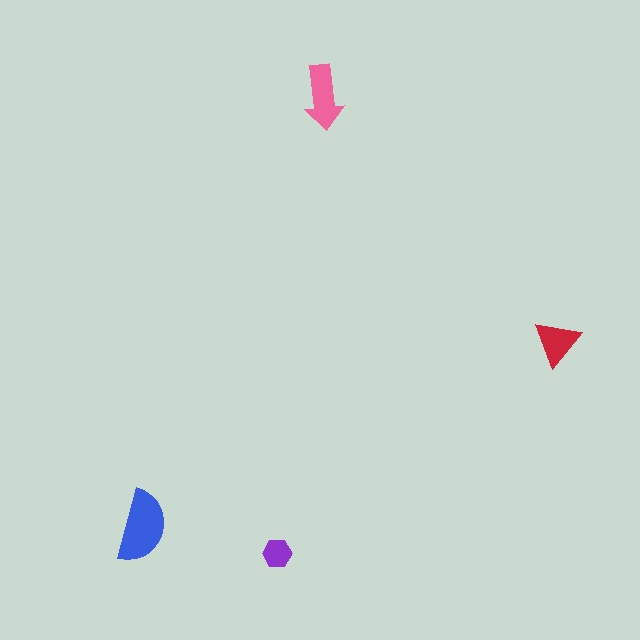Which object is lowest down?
The purple hexagon is bottommost.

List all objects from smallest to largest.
The purple hexagon, the red triangle, the pink arrow, the blue semicircle.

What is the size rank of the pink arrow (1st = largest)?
2nd.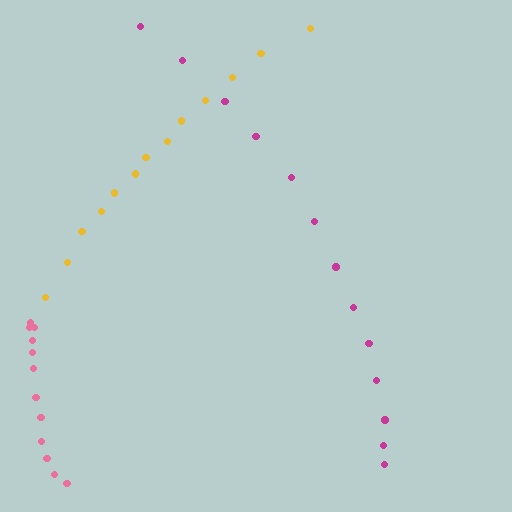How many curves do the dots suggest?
There are 3 distinct paths.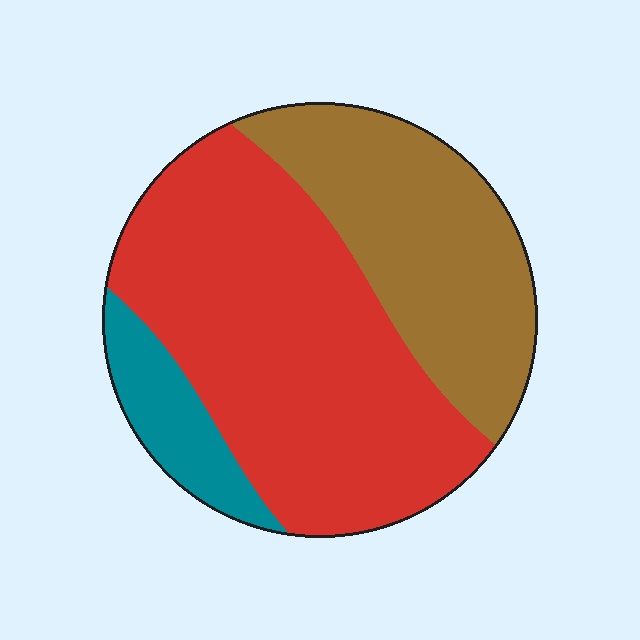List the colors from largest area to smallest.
From largest to smallest: red, brown, teal.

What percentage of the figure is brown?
Brown takes up about one third (1/3) of the figure.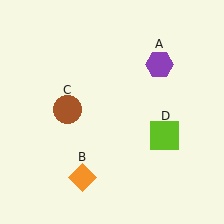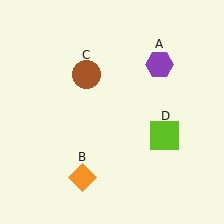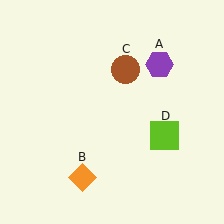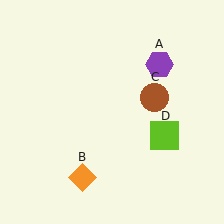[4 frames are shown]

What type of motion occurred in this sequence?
The brown circle (object C) rotated clockwise around the center of the scene.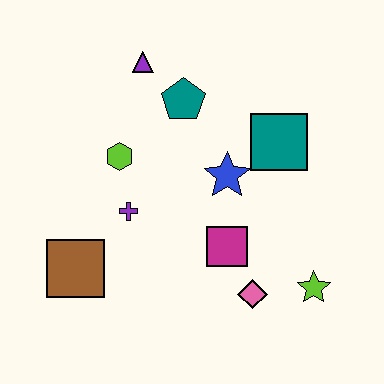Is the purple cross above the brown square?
Yes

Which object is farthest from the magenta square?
The purple triangle is farthest from the magenta square.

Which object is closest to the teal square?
The blue star is closest to the teal square.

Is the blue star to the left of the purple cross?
No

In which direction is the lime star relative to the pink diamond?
The lime star is to the right of the pink diamond.